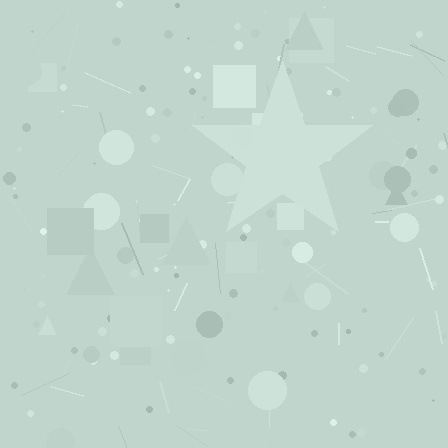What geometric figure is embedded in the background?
A star is embedded in the background.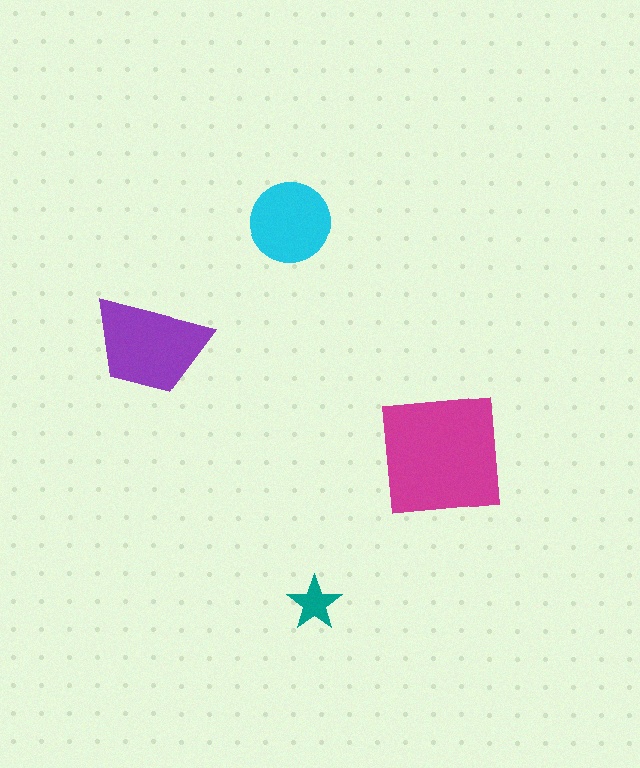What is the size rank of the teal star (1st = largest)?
4th.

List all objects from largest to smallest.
The magenta square, the purple trapezoid, the cyan circle, the teal star.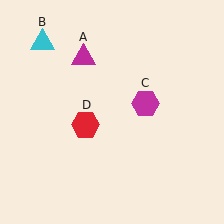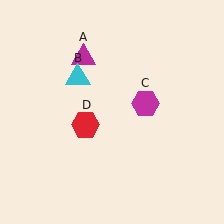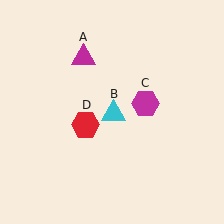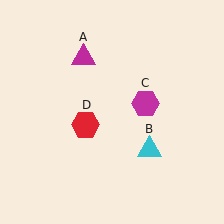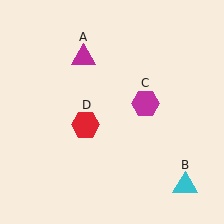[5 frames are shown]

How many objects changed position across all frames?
1 object changed position: cyan triangle (object B).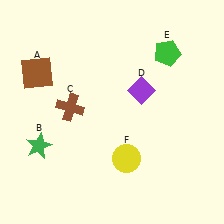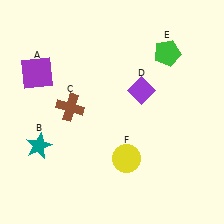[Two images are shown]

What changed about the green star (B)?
In Image 1, B is green. In Image 2, it changed to teal.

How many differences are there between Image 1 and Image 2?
There are 2 differences between the two images.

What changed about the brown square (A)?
In Image 1, A is brown. In Image 2, it changed to purple.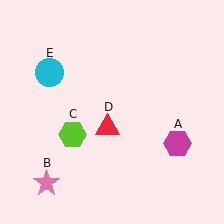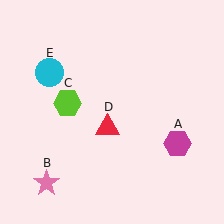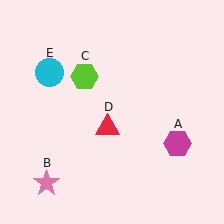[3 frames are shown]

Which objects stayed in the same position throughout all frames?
Magenta hexagon (object A) and pink star (object B) and red triangle (object D) and cyan circle (object E) remained stationary.